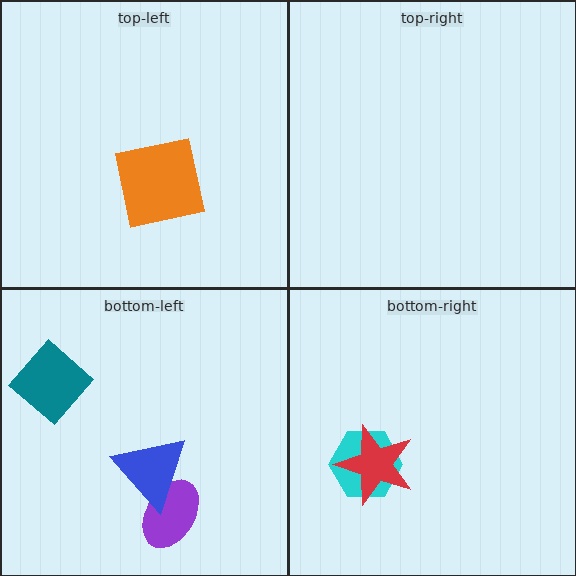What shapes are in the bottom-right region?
The cyan hexagon, the red star.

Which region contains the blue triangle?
The bottom-left region.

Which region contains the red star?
The bottom-right region.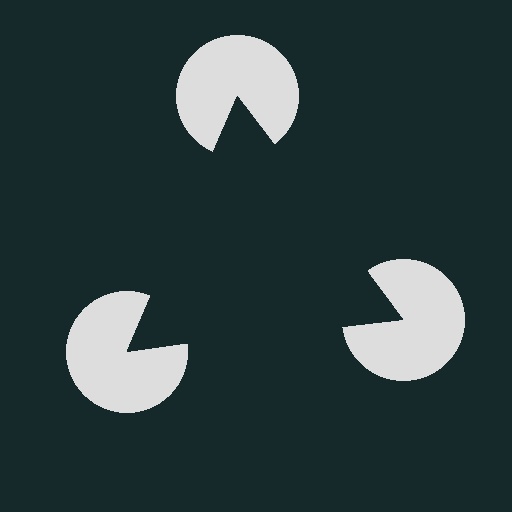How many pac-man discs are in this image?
There are 3 — one at each vertex of the illusory triangle.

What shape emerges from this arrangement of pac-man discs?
An illusory triangle — its edges are inferred from the aligned wedge cuts in the pac-man discs, not physically drawn.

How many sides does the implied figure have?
3 sides.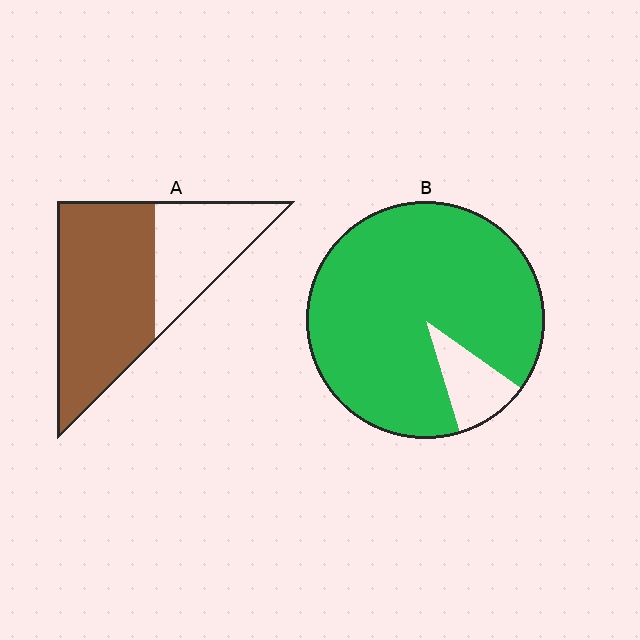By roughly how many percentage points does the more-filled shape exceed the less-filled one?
By roughly 25 percentage points (B over A).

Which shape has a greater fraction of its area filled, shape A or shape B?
Shape B.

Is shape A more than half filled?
Yes.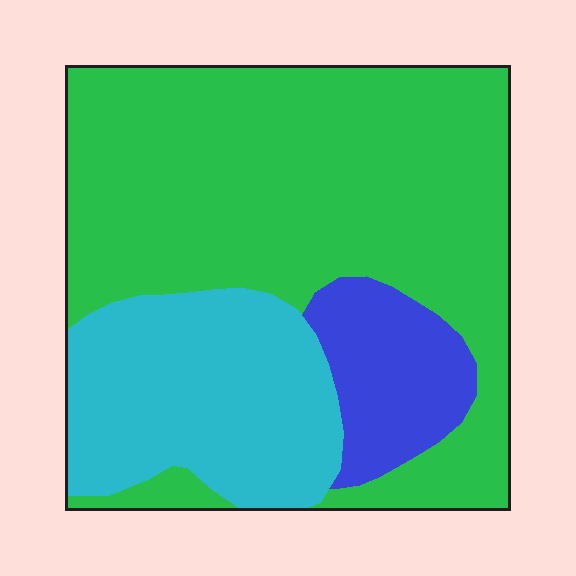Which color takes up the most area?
Green, at roughly 60%.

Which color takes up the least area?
Blue, at roughly 10%.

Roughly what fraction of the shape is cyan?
Cyan takes up about one quarter (1/4) of the shape.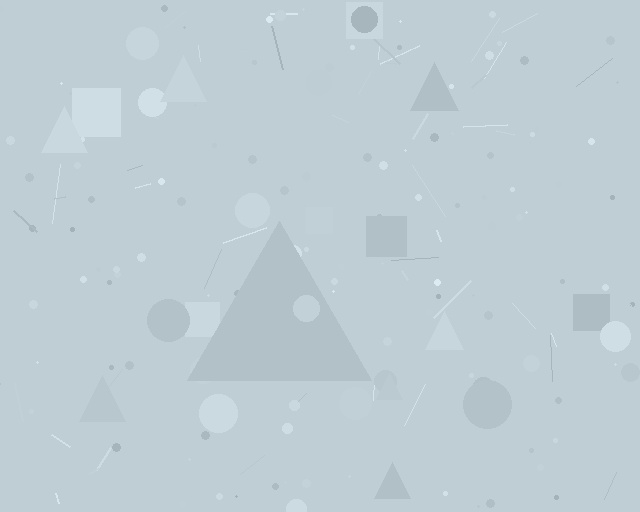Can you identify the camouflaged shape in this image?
The camouflaged shape is a triangle.